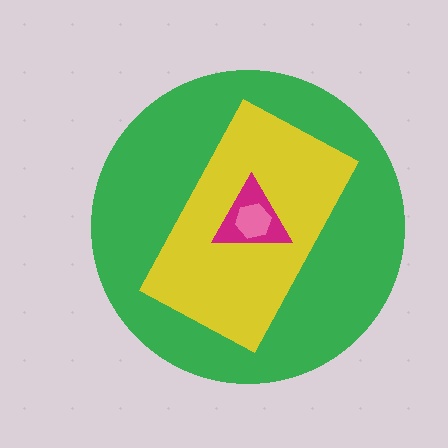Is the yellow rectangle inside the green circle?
Yes.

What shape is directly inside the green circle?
The yellow rectangle.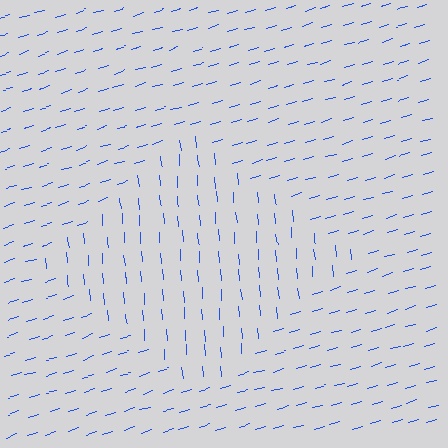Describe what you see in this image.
The image is filled with small blue line segments. A diamond region in the image has lines oriented differently from the surrounding lines, creating a visible texture boundary.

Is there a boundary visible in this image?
Yes, there is a texture boundary formed by a change in line orientation.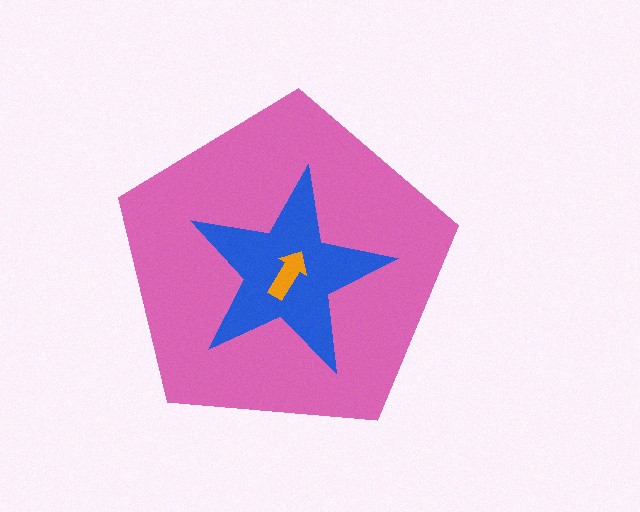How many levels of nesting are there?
3.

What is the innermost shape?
The orange arrow.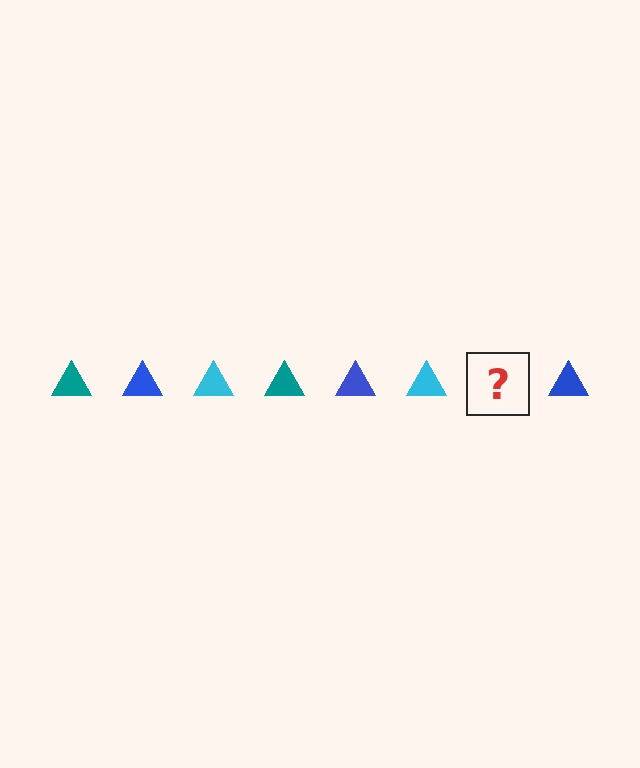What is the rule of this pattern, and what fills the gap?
The rule is that the pattern cycles through teal, blue, cyan triangles. The gap should be filled with a teal triangle.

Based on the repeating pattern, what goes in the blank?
The blank should be a teal triangle.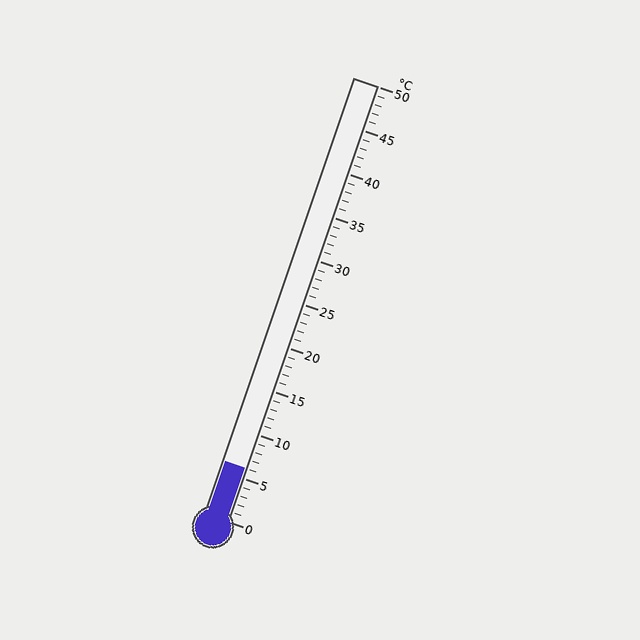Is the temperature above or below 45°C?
The temperature is below 45°C.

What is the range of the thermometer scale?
The thermometer scale ranges from 0°C to 50°C.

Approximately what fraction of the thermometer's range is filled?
The thermometer is filled to approximately 10% of its range.